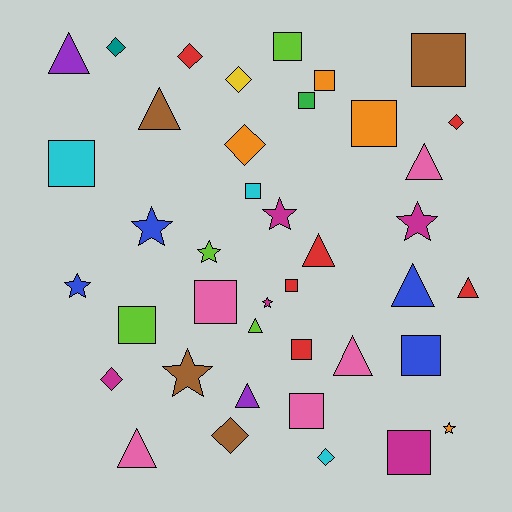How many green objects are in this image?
There is 1 green object.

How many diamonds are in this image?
There are 8 diamonds.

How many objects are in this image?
There are 40 objects.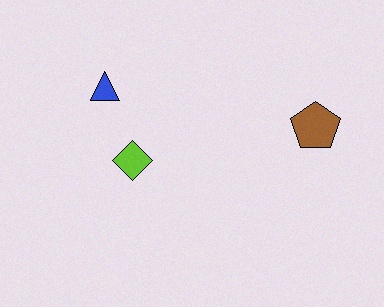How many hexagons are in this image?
There are no hexagons.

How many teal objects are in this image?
There are no teal objects.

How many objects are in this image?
There are 3 objects.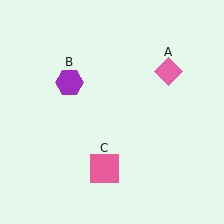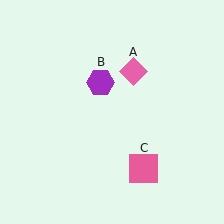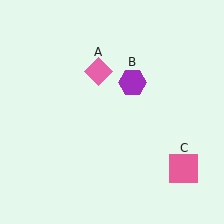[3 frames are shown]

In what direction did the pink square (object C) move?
The pink square (object C) moved right.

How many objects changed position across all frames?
3 objects changed position: pink diamond (object A), purple hexagon (object B), pink square (object C).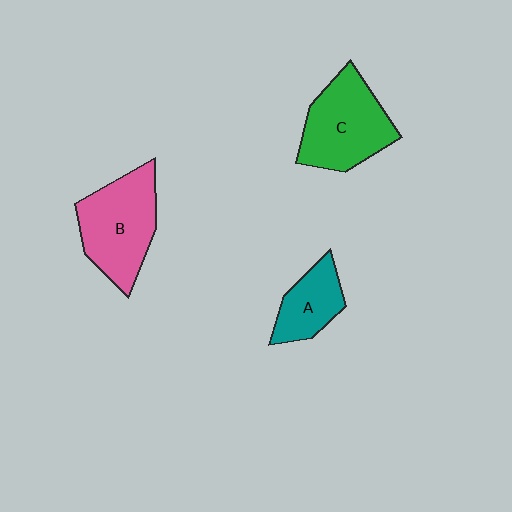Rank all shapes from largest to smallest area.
From largest to smallest: B (pink), C (green), A (teal).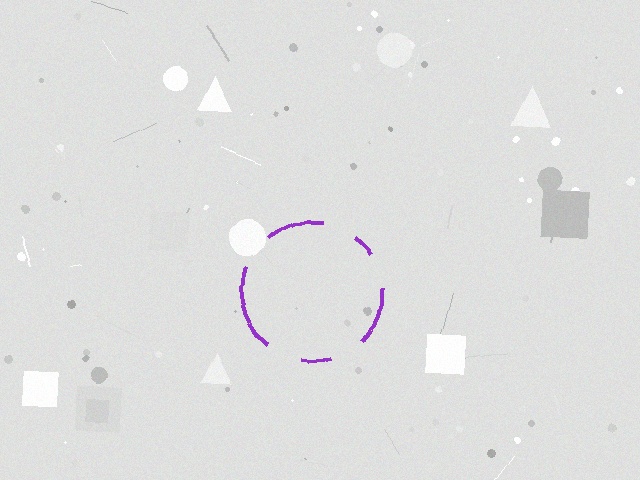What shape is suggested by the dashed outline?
The dashed outline suggests a circle.